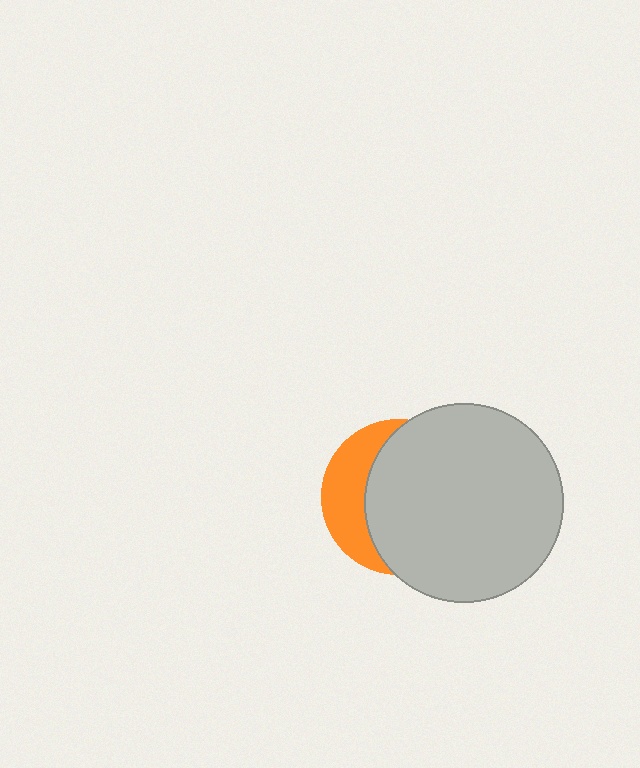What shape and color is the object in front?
The object in front is a light gray circle.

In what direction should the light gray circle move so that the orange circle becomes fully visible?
The light gray circle should move right. That is the shortest direction to clear the overlap and leave the orange circle fully visible.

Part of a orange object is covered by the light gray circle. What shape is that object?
It is a circle.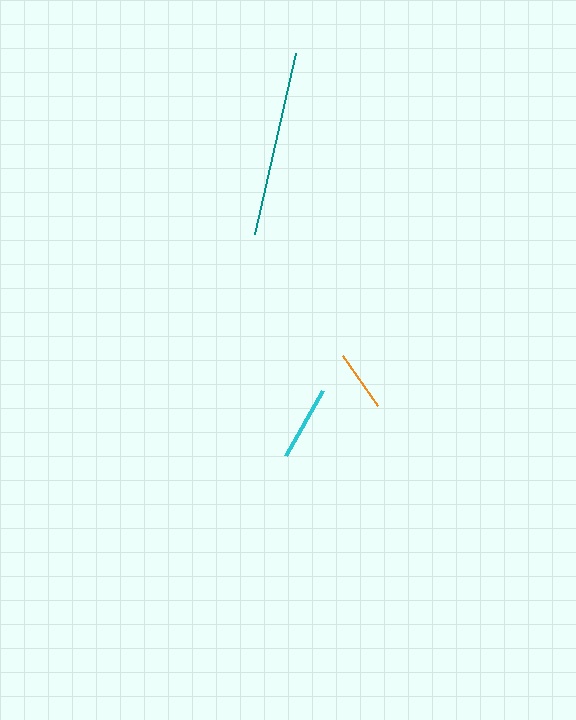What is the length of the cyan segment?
The cyan segment is approximately 75 pixels long.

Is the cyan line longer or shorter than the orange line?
The cyan line is longer than the orange line.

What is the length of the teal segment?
The teal segment is approximately 186 pixels long.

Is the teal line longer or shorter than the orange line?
The teal line is longer than the orange line.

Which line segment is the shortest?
The orange line is the shortest at approximately 61 pixels.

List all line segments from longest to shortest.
From longest to shortest: teal, cyan, orange.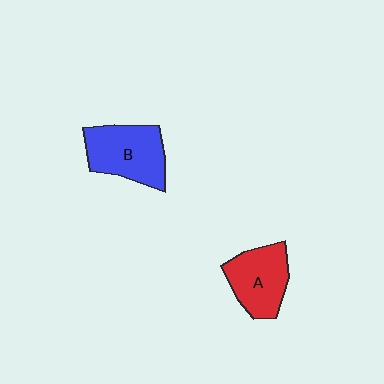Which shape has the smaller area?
Shape A (red).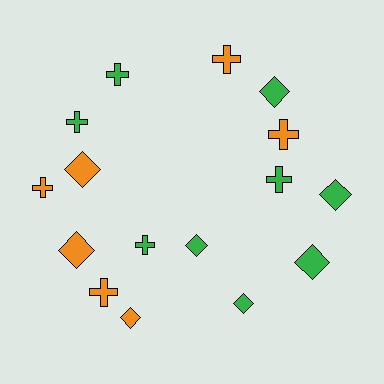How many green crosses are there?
There are 4 green crosses.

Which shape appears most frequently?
Diamond, with 8 objects.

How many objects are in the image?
There are 16 objects.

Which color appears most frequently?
Green, with 9 objects.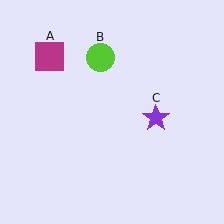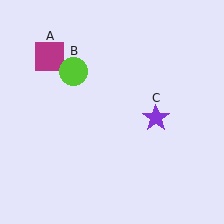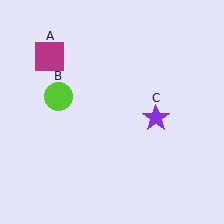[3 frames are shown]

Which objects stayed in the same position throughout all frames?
Magenta square (object A) and purple star (object C) remained stationary.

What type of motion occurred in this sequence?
The lime circle (object B) rotated counterclockwise around the center of the scene.